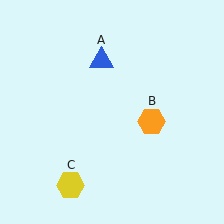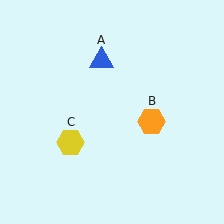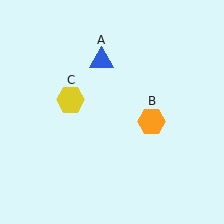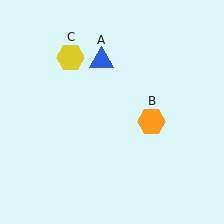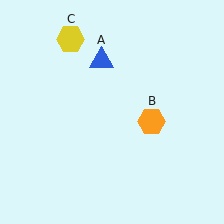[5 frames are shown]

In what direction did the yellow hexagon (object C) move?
The yellow hexagon (object C) moved up.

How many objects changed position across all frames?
1 object changed position: yellow hexagon (object C).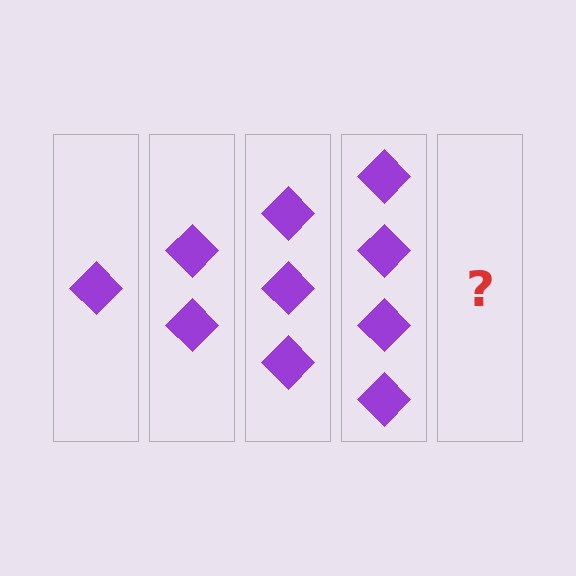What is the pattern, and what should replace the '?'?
The pattern is that each step adds one more diamond. The '?' should be 5 diamonds.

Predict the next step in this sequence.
The next step is 5 diamonds.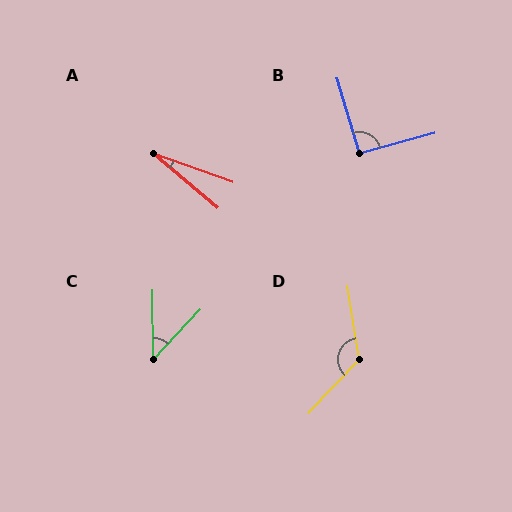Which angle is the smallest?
A, at approximately 21 degrees.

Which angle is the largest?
D, at approximately 128 degrees.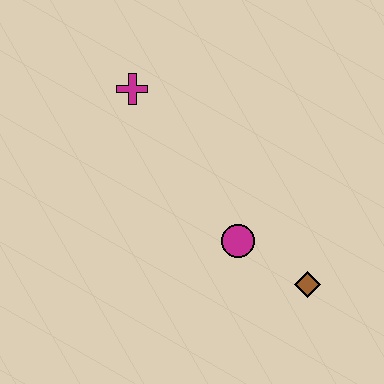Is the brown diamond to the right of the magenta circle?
Yes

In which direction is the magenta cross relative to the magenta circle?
The magenta cross is above the magenta circle.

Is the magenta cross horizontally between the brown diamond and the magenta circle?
No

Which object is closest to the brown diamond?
The magenta circle is closest to the brown diamond.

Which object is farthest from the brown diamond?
The magenta cross is farthest from the brown diamond.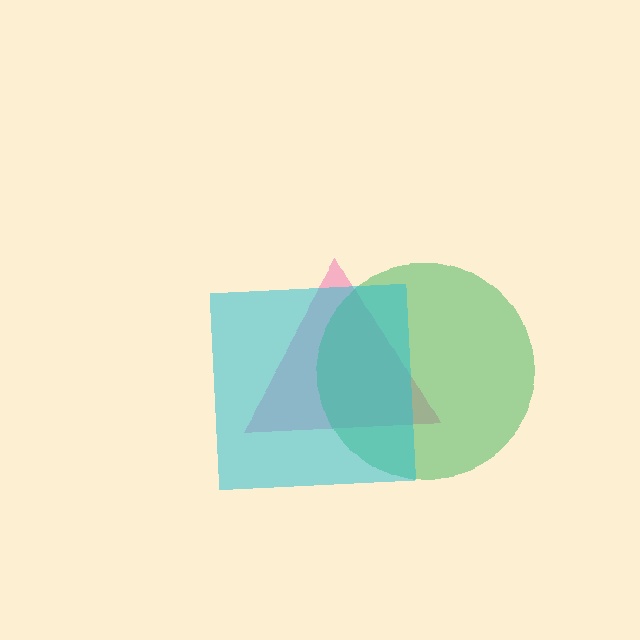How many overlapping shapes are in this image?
There are 3 overlapping shapes in the image.